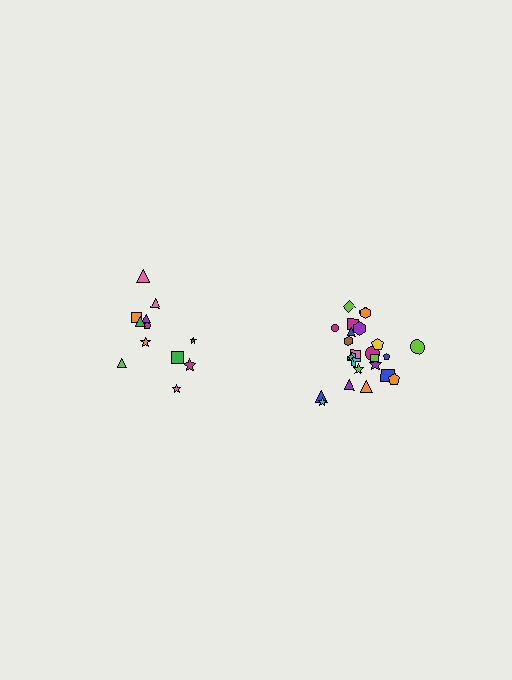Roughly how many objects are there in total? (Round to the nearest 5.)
Roughly 35 objects in total.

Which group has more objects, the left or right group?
The right group.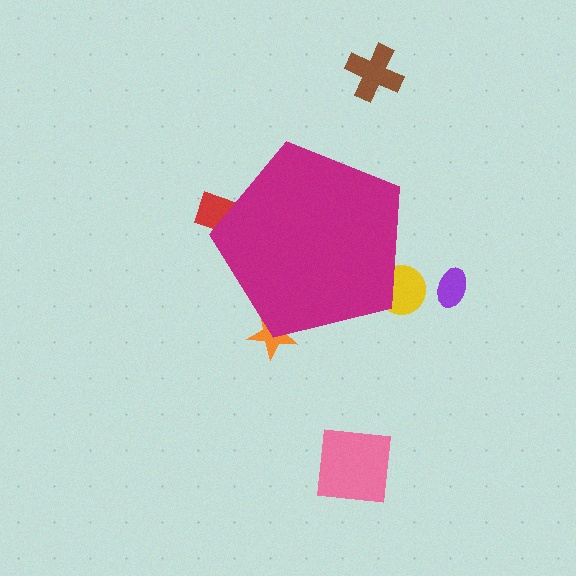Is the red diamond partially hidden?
Yes, the red diamond is partially hidden behind the magenta pentagon.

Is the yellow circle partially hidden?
Yes, the yellow circle is partially hidden behind the magenta pentagon.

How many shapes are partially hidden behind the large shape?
3 shapes are partially hidden.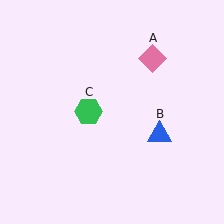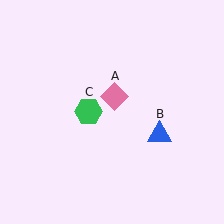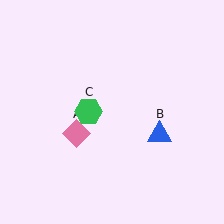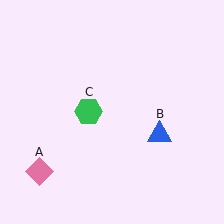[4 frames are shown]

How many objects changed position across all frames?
1 object changed position: pink diamond (object A).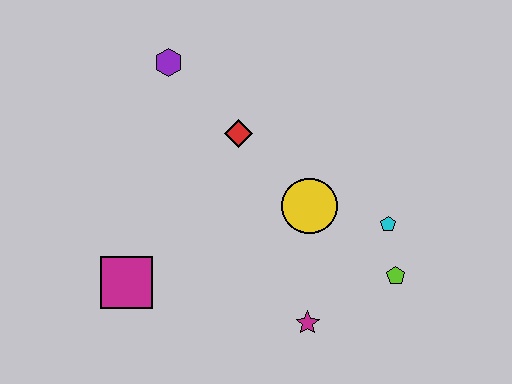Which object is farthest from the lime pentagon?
The purple hexagon is farthest from the lime pentagon.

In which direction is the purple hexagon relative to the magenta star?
The purple hexagon is above the magenta star.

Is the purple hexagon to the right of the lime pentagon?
No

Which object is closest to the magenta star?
The lime pentagon is closest to the magenta star.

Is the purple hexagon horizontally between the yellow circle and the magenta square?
Yes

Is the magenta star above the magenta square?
No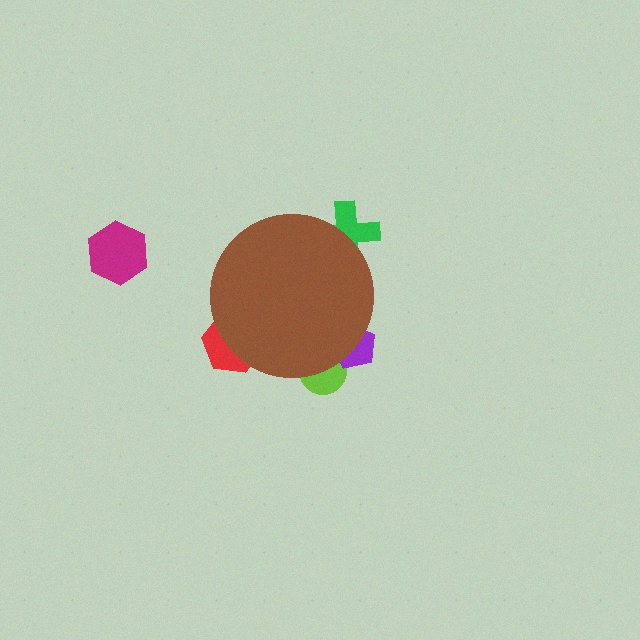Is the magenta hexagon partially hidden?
No, the magenta hexagon is fully visible.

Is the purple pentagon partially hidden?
Yes, the purple pentagon is partially hidden behind the brown circle.